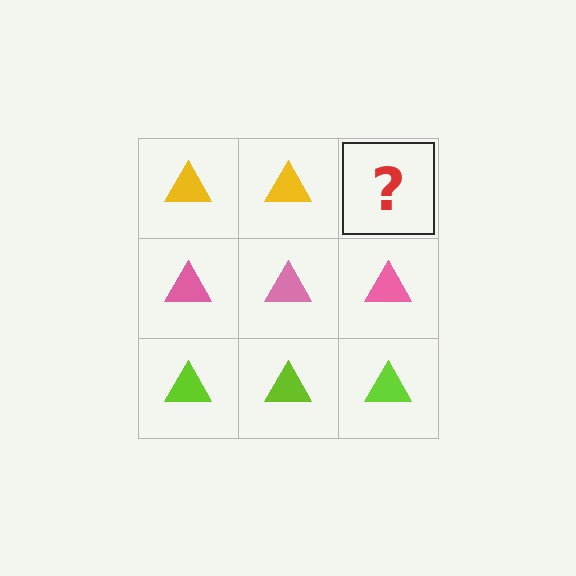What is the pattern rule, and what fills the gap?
The rule is that each row has a consistent color. The gap should be filled with a yellow triangle.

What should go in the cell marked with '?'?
The missing cell should contain a yellow triangle.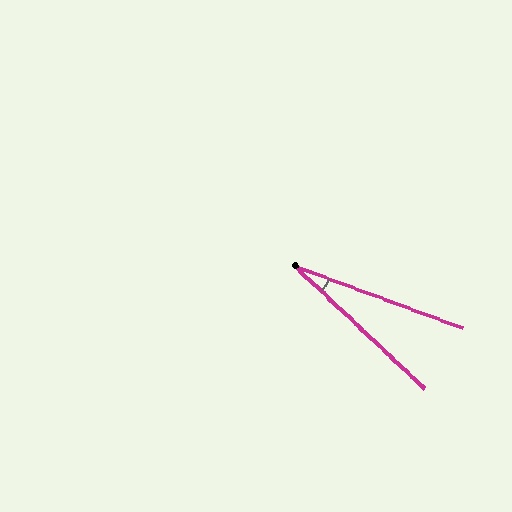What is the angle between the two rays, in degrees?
Approximately 23 degrees.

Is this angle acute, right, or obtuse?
It is acute.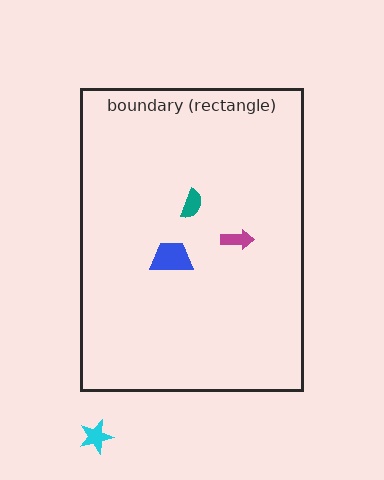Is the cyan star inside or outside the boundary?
Outside.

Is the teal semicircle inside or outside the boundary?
Inside.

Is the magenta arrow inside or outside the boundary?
Inside.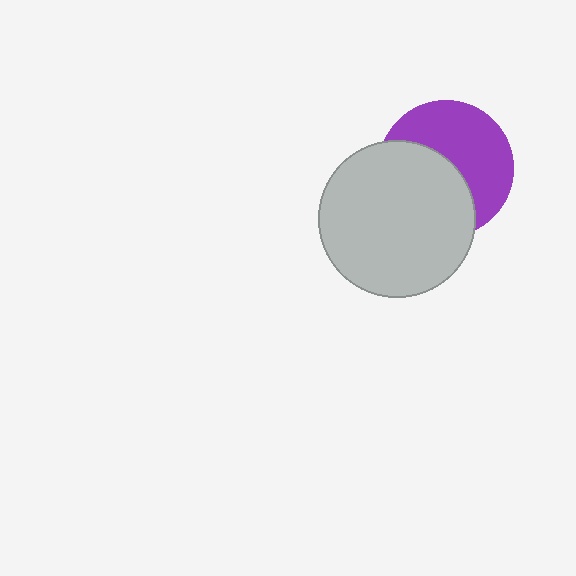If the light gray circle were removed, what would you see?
You would see the complete purple circle.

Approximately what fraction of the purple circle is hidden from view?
Roughly 48% of the purple circle is hidden behind the light gray circle.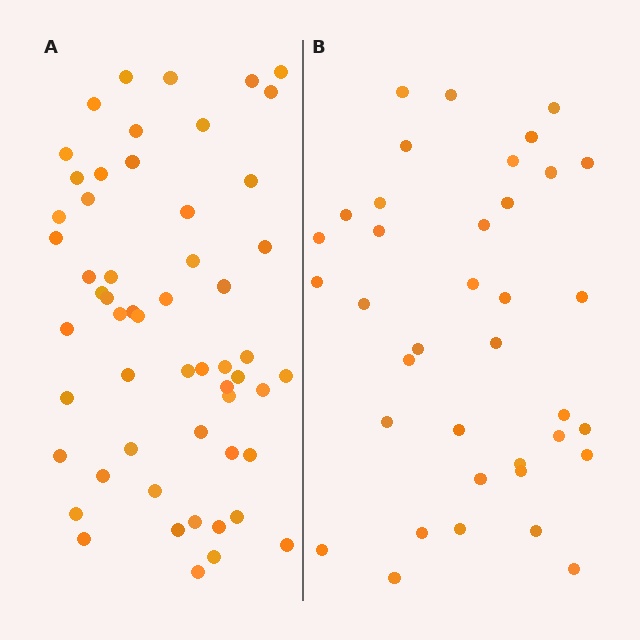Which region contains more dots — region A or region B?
Region A (the left region) has more dots.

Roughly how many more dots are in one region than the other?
Region A has approximately 20 more dots than region B.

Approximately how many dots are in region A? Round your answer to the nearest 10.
About 60 dots. (The exact count is 56, which rounds to 60.)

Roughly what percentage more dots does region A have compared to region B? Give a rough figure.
About 50% more.